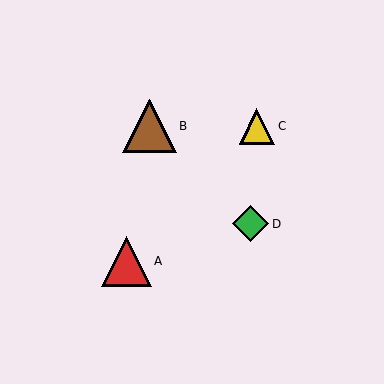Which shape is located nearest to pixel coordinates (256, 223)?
The green diamond (labeled D) at (251, 224) is nearest to that location.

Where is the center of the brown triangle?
The center of the brown triangle is at (150, 126).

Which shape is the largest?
The brown triangle (labeled B) is the largest.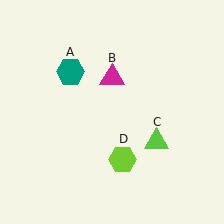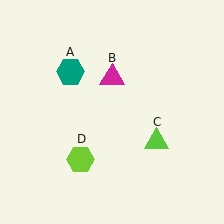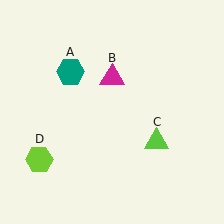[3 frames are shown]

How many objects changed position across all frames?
1 object changed position: lime hexagon (object D).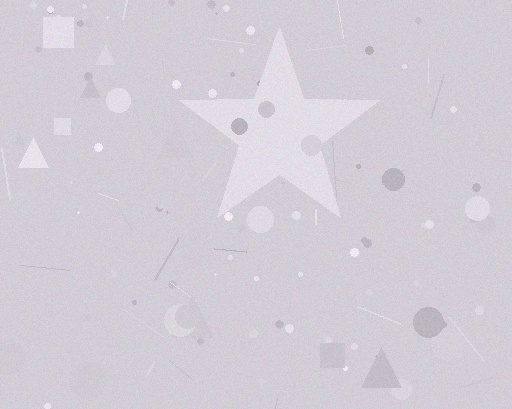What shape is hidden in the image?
A star is hidden in the image.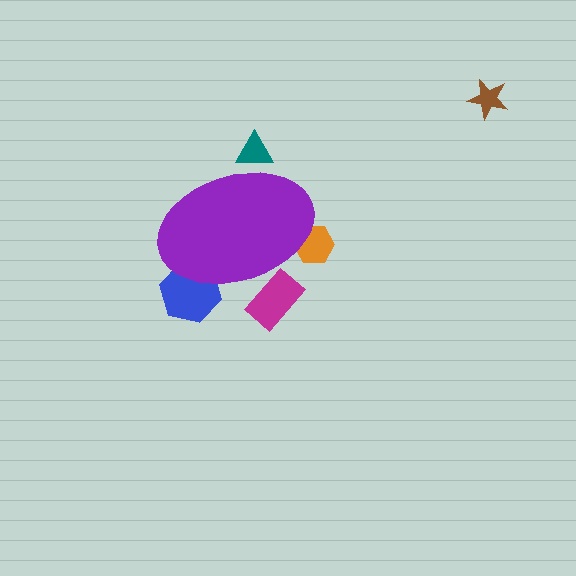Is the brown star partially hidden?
No, the brown star is fully visible.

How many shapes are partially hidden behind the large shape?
4 shapes are partially hidden.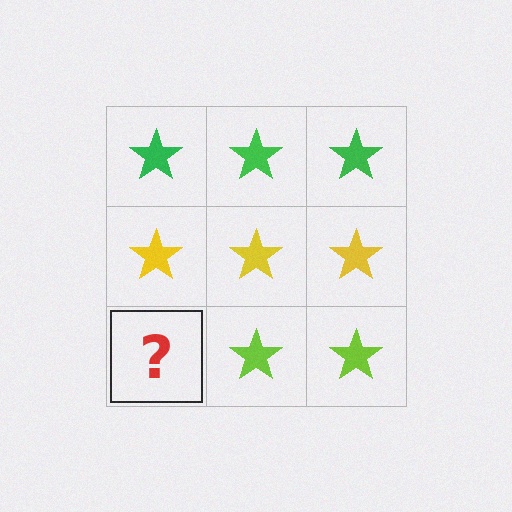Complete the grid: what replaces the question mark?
The question mark should be replaced with a lime star.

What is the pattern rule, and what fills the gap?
The rule is that each row has a consistent color. The gap should be filled with a lime star.